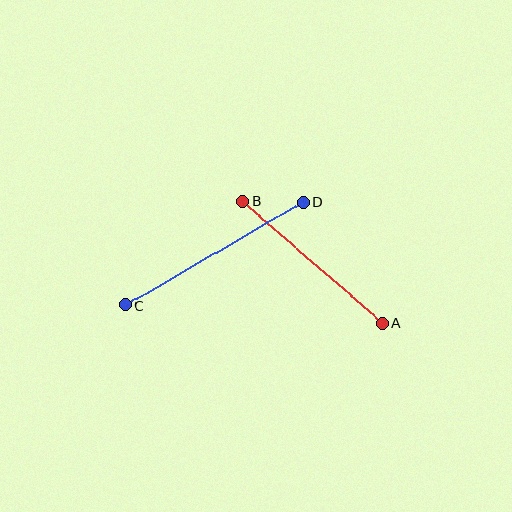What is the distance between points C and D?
The distance is approximately 205 pixels.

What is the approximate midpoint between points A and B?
The midpoint is at approximately (313, 262) pixels.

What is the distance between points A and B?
The distance is approximately 186 pixels.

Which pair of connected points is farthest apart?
Points C and D are farthest apart.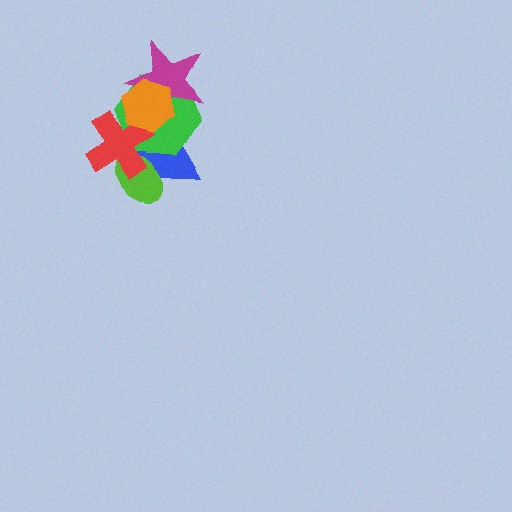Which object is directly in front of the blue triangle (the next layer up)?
The green hexagon is directly in front of the blue triangle.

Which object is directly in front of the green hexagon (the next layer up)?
The red cross is directly in front of the green hexagon.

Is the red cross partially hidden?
Yes, it is partially covered by another shape.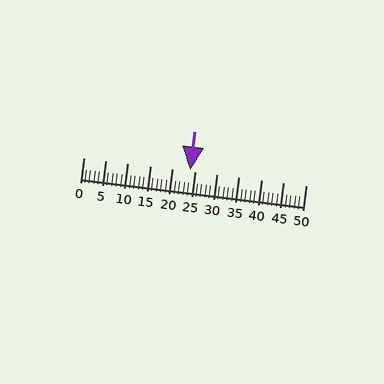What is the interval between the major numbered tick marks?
The major tick marks are spaced 5 units apart.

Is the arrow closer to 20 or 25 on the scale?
The arrow is closer to 25.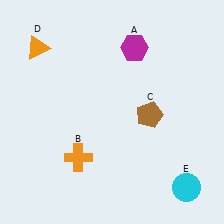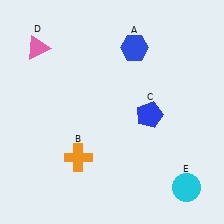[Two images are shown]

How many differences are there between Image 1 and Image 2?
There are 3 differences between the two images.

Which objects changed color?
A changed from magenta to blue. C changed from brown to blue. D changed from orange to pink.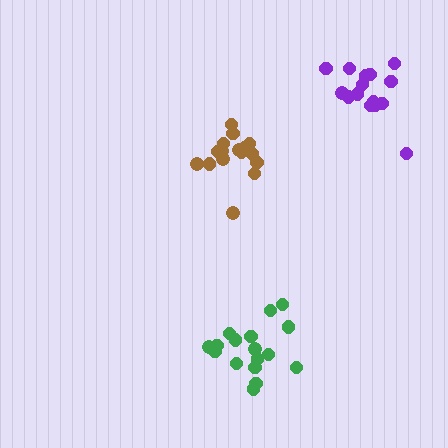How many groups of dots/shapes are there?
There are 3 groups.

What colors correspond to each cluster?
The clusters are colored: green, brown, purple.